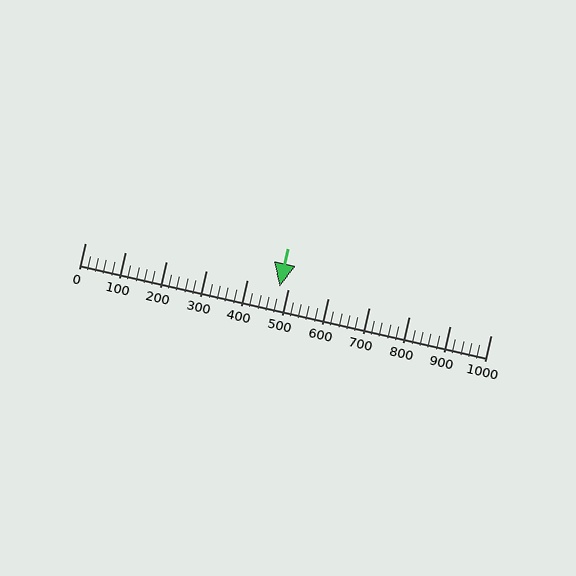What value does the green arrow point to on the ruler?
The green arrow points to approximately 480.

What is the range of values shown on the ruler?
The ruler shows values from 0 to 1000.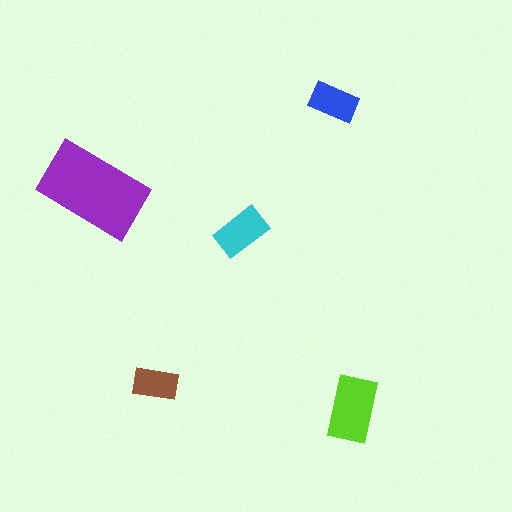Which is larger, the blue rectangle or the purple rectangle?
The purple one.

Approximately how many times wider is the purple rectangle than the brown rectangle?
About 2.5 times wider.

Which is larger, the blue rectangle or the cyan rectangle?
The cyan one.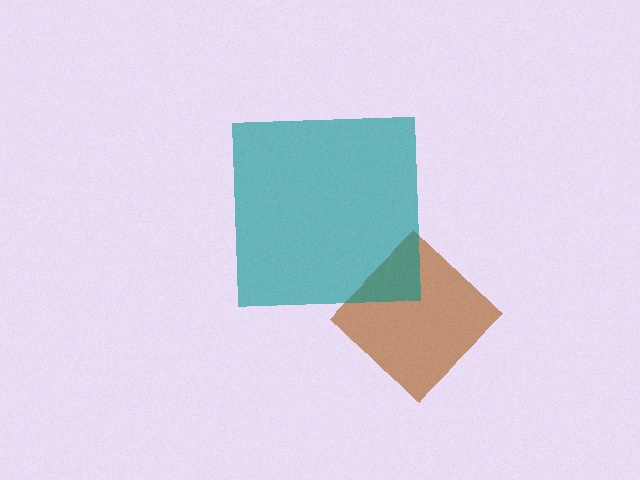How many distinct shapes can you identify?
There are 2 distinct shapes: a brown diamond, a teal square.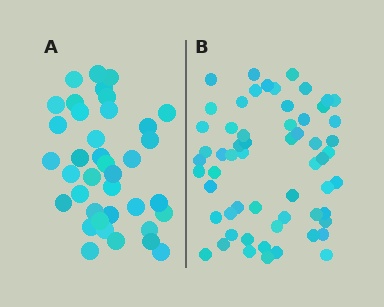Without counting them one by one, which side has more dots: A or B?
Region B (the right region) has more dots.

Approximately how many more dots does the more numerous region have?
Region B has approximately 20 more dots than region A.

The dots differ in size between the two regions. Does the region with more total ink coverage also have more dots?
No. Region A has more total ink coverage because its dots are larger, but region B actually contains more individual dots. Total area can be misleading — the number of items is what matters here.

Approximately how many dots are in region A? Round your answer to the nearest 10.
About 40 dots. (The exact count is 38, which rounds to 40.)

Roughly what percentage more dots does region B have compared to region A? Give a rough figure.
About 55% more.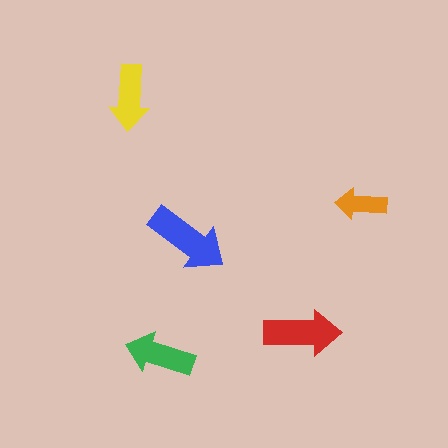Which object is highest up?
The yellow arrow is topmost.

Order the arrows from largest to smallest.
the blue one, the red one, the green one, the yellow one, the orange one.